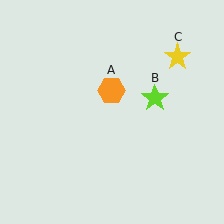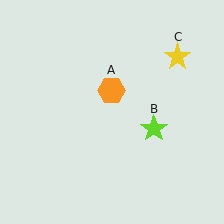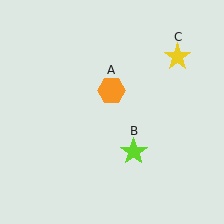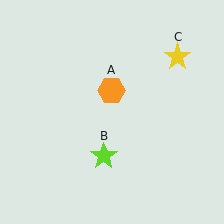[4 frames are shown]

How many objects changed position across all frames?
1 object changed position: lime star (object B).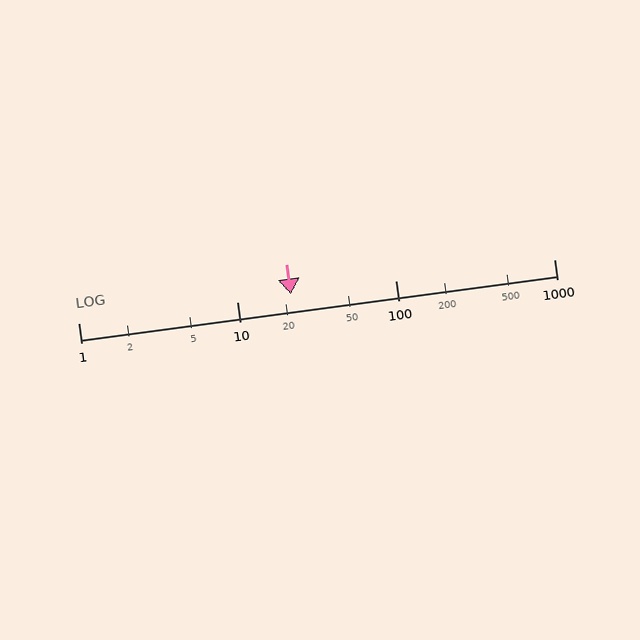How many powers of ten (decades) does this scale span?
The scale spans 3 decades, from 1 to 1000.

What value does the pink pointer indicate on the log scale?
The pointer indicates approximately 22.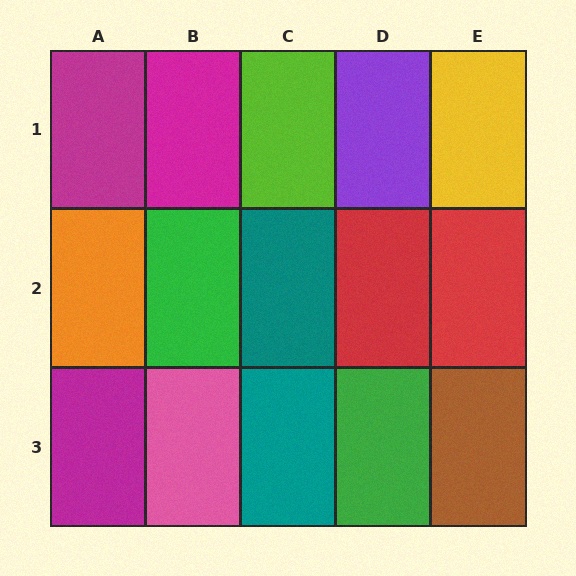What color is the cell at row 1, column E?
Yellow.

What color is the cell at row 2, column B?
Green.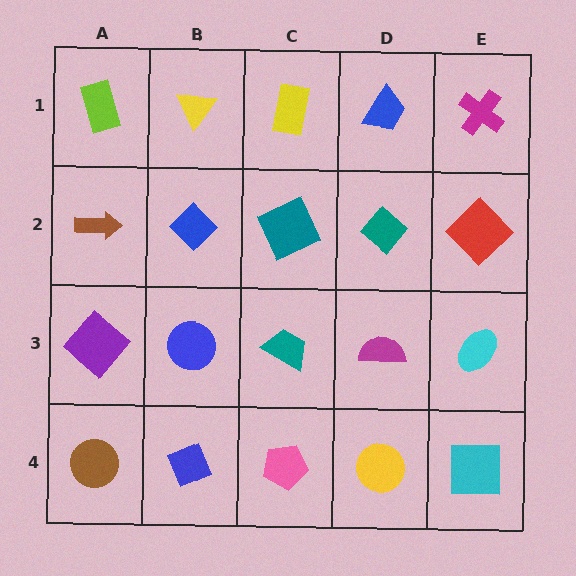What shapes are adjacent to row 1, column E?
A red diamond (row 2, column E), a blue trapezoid (row 1, column D).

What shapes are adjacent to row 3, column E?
A red diamond (row 2, column E), a cyan square (row 4, column E), a magenta semicircle (row 3, column D).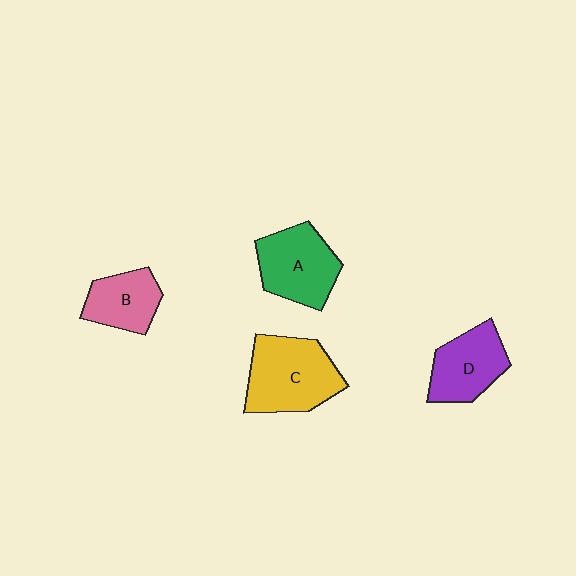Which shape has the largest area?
Shape C (yellow).